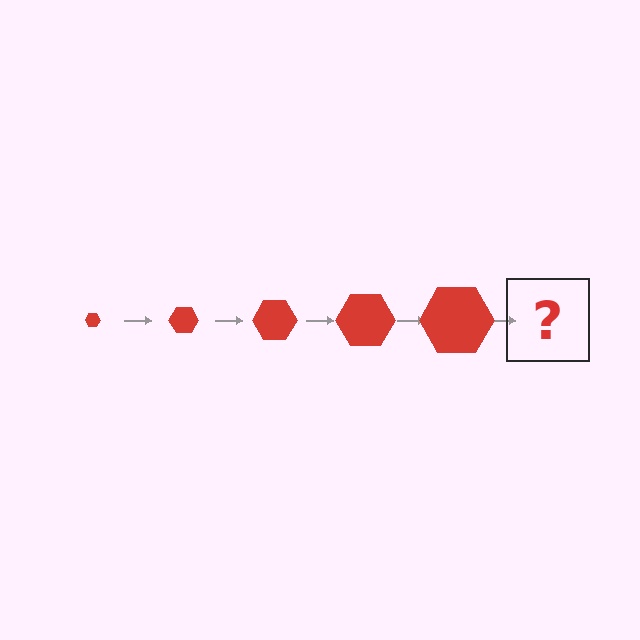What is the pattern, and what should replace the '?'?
The pattern is that the hexagon gets progressively larger each step. The '?' should be a red hexagon, larger than the previous one.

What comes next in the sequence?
The next element should be a red hexagon, larger than the previous one.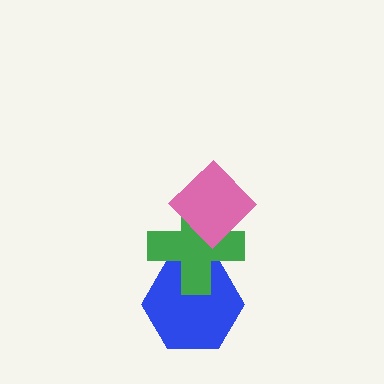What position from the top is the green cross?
The green cross is 2nd from the top.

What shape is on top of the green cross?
The pink diamond is on top of the green cross.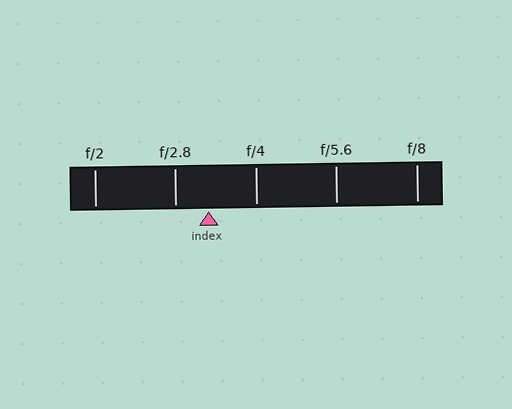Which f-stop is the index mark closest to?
The index mark is closest to f/2.8.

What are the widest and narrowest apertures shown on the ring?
The widest aperture shown is f/2 and the narrowest is f/8.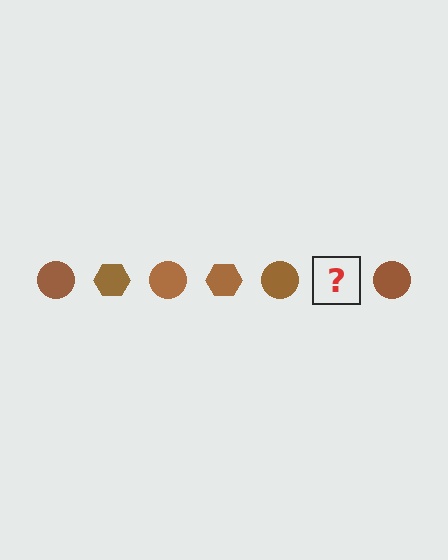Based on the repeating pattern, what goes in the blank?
The blank should be a brown hexagon.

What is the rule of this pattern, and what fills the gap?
The rule is that the pattern cycles through circle, hexagon shapes in brown. The gap should be filled with a brown hexagon.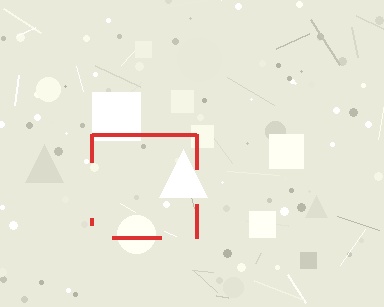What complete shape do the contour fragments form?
The contour fragments form a square.